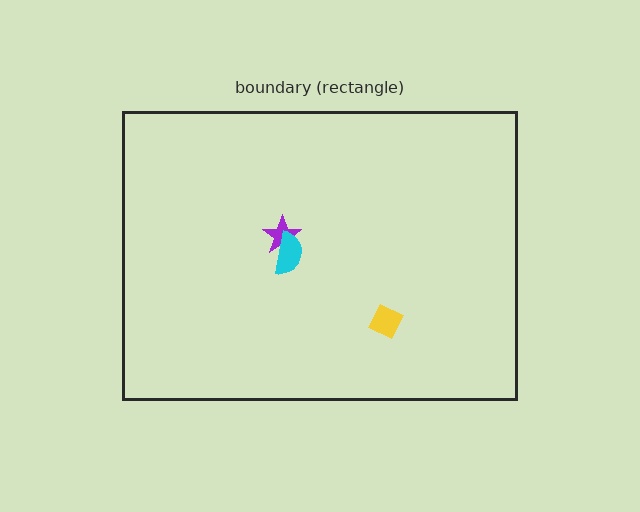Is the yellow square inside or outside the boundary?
Inside.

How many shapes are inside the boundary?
3 inside, 0 outside.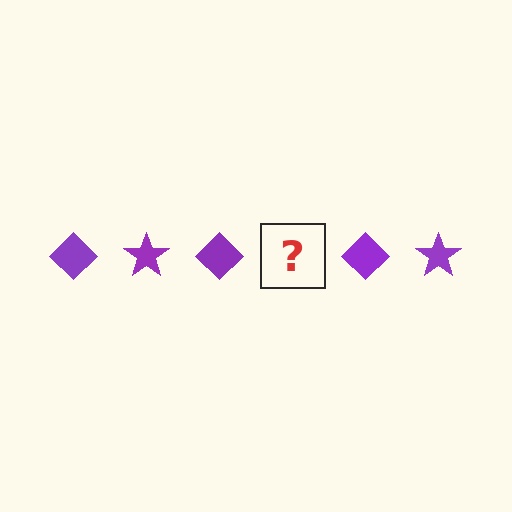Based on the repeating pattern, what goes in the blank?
The blank should be a purple star.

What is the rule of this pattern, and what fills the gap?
The rule is that the pattern cycles through diamond, star shapes in purple. The gap should be filled with a purple star.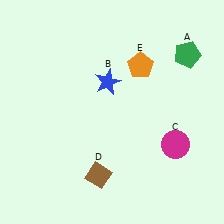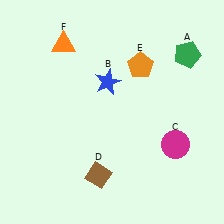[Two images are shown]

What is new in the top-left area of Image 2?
An orange triangle (F) was added in the top-left area of Image 2.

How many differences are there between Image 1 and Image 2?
There is 1 difference between the two images.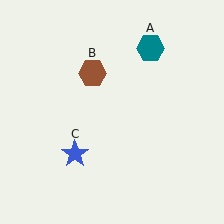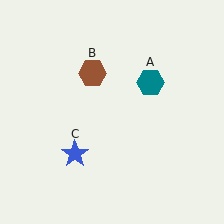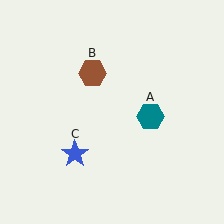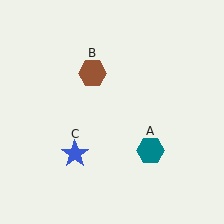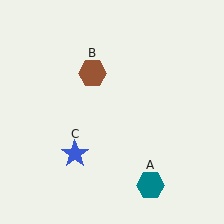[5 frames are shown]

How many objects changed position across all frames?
1 object changed position: teal hexagon (object A).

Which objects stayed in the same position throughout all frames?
Brown hexagon (object B) and blue star (object C) remained stationary.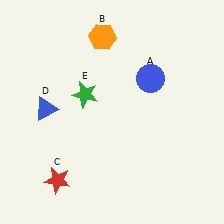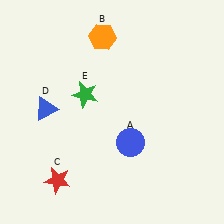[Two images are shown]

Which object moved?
The blue circle (A) moved down.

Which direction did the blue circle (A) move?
The blue circle (A) moved down.